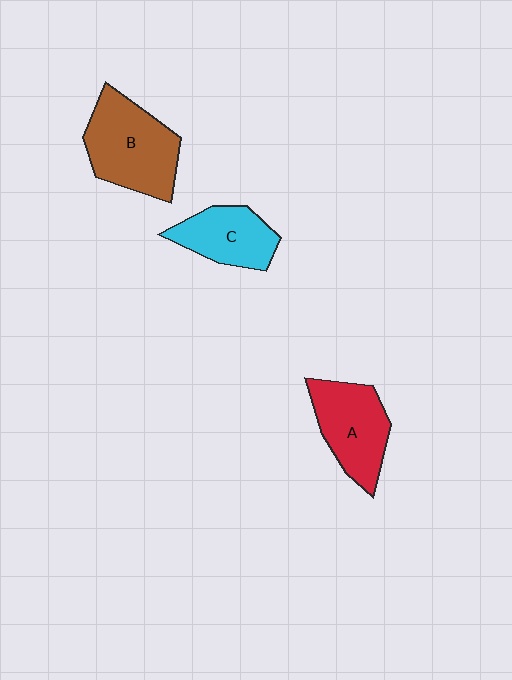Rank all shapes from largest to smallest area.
From largest to smallest: B (brown), A (red), C (cyan).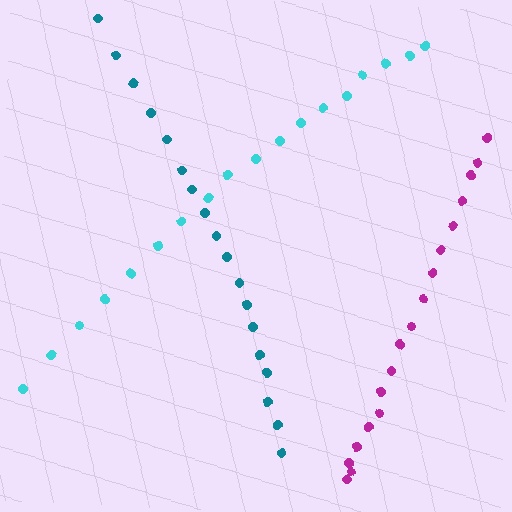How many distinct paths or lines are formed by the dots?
There are 3 distinct paths.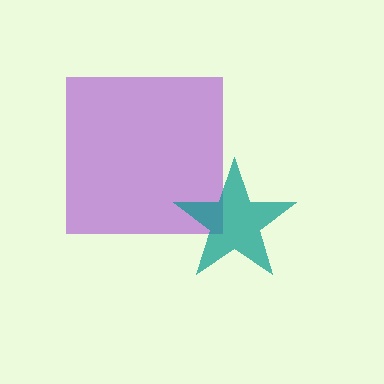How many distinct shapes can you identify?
There are 2 distinct shapes: a purple square, a teal star.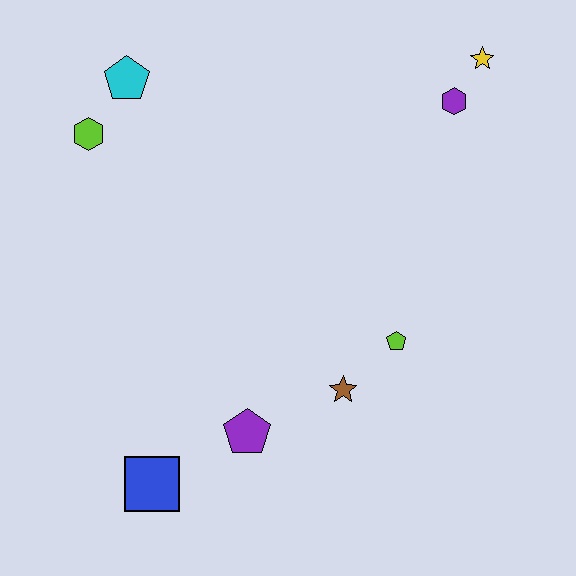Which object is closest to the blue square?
The purple pentagon is closest to the blue square.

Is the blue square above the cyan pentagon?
No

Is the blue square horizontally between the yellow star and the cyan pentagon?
Yes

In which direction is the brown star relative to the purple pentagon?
The brown star is to the right of the purple pentagon.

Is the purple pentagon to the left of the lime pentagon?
Yes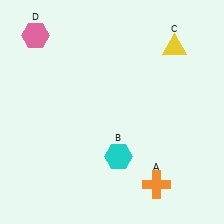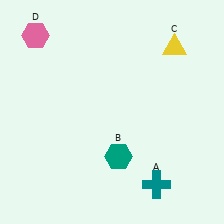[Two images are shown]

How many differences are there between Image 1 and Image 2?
There are 2 differences between the two images.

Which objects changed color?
A changed from orange to teal. B changed from cyan to teal.